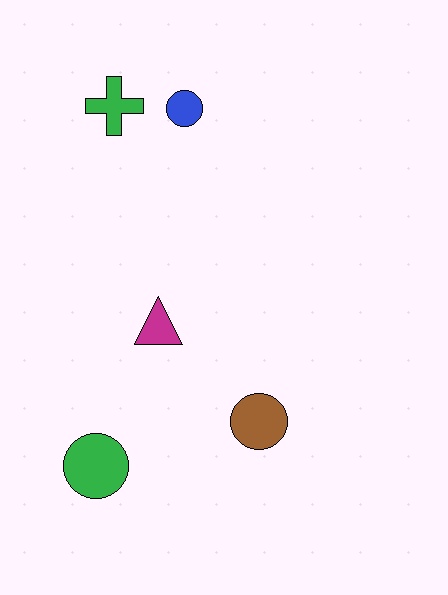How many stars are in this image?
There are no stars.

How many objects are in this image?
There are 5 objects.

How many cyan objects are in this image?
There are no cyan objects.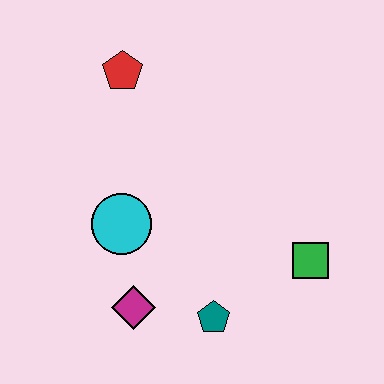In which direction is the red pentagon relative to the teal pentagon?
The red pentagon is above the teal pentagon.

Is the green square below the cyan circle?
Yes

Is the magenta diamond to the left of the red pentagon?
No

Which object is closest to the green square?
The teal pentagon is closest to the green square.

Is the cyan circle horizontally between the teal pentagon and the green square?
No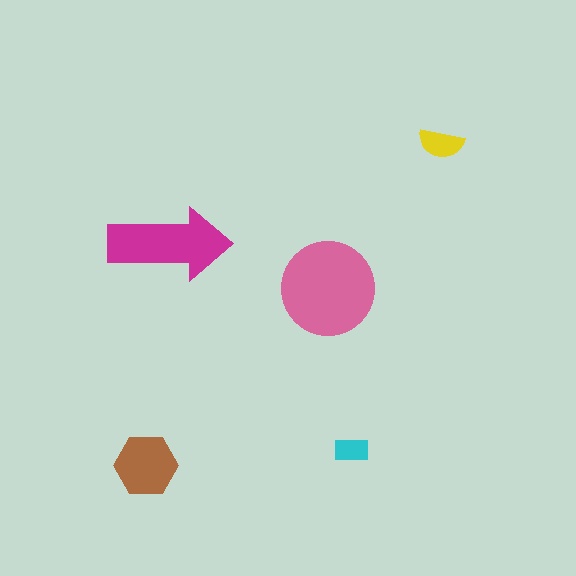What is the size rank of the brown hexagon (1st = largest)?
3rd.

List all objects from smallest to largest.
The cyan rectangle, the yellow semicircle, the brown hexagon, the magenta arrow, the pink circle.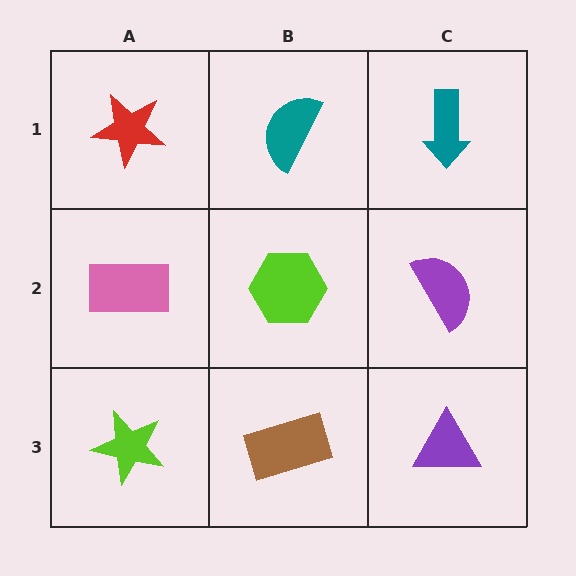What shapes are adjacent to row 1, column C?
A purple semicircle (row 2, column C), a teal semicircle (row 1, column B).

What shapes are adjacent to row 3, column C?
A purple semicircle (row 2, column C), a brown rectangle (row 3, column B).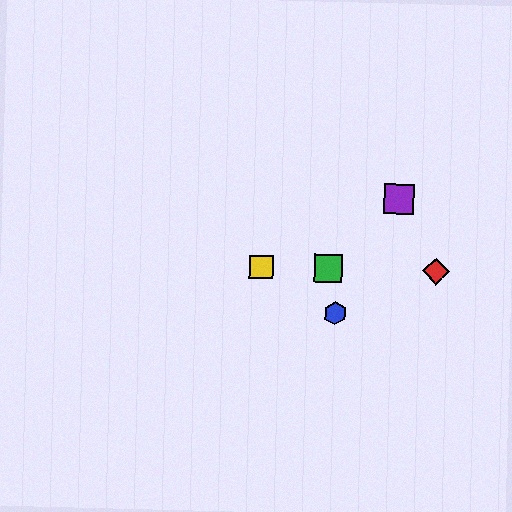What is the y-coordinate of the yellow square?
The yellow square is at y≈267.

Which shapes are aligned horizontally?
The red diamond, the green square, the yellow square are aligned horizontally.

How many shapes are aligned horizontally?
3 shapes (the red diamond, the green square, the yellow square) are aligned horizontally.